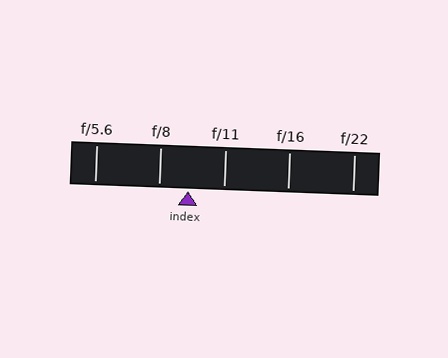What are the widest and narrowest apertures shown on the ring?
The widest aperture shown is f/5.6 and the narrowest is f/22.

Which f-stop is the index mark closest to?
The index mark is closest to f/8.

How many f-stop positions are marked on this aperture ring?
There are 5 f-stop positions marked.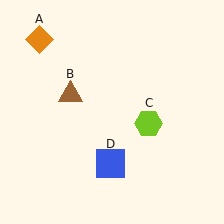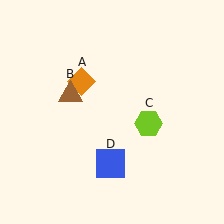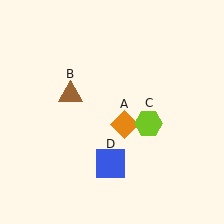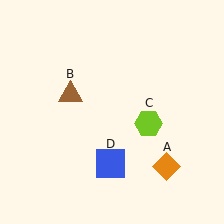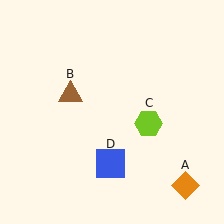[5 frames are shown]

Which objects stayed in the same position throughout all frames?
Brown triangle (object B) and lime hexagon (object C) and blue square (object D) remained stationary.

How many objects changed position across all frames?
1 object changed position: orange diamond (object A).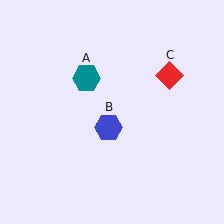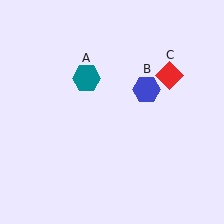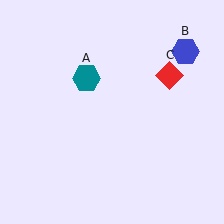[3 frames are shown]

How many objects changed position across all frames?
1 object changed position: blue hexagon (object B).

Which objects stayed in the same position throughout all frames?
Teal hexagon (object A) and red diamond (object C) remained stationary.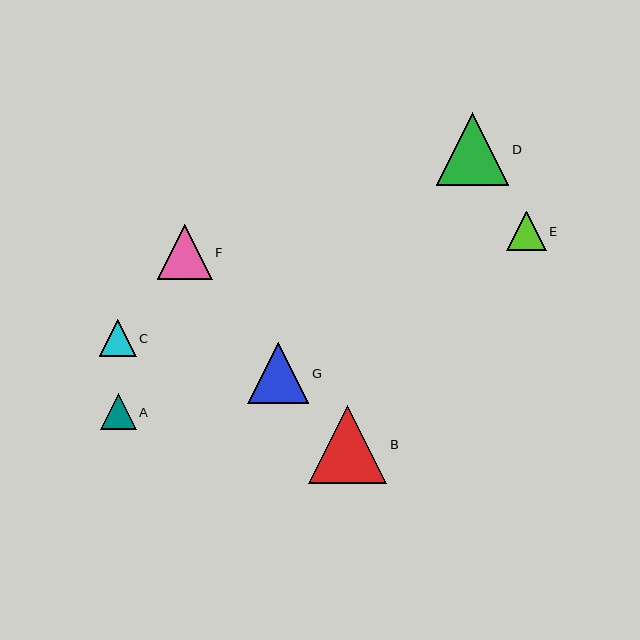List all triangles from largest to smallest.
From largest to smallest: B, D, G, F, E, C, A.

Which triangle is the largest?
Triangle B is the largest with a size of approximately 78 pixels.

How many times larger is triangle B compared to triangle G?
Triangle B is approximately 1.3 times the size of triangle G.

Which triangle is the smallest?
Triangle A is the smallest with a size of approximately 36 pixels.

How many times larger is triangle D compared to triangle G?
Triangle D is approximately 1.2 times the size of triangle G.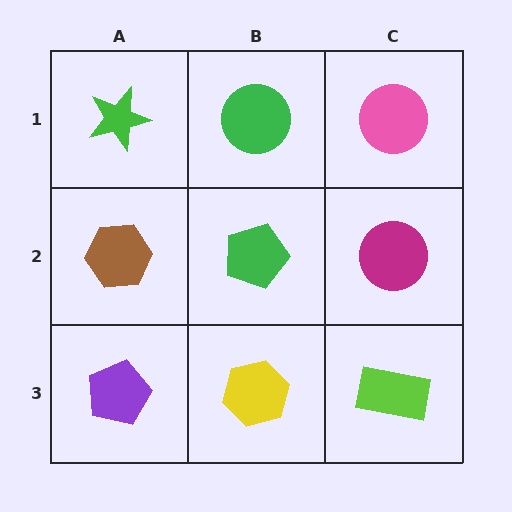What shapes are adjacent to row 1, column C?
A magenta circle (row 2, column C), a green circle (row 1, column B).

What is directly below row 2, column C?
A lime rectangle.